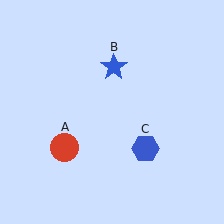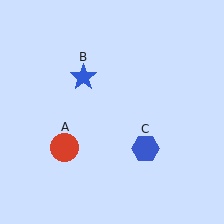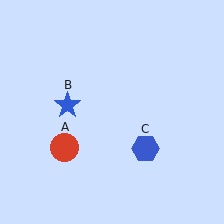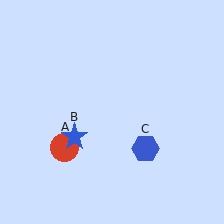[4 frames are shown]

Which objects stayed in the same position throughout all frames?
Red circle (object A) and blue hexagon (object C) remained stationary.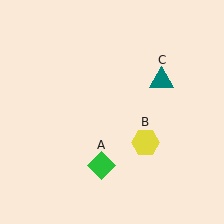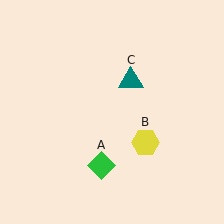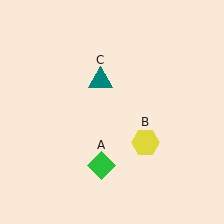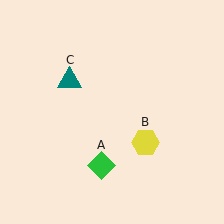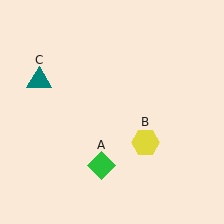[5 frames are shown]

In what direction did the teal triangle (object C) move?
The teal triangle (object C) moved left.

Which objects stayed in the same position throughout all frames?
Green diamond (object A) and yellow hexagon (object B) remained stationary.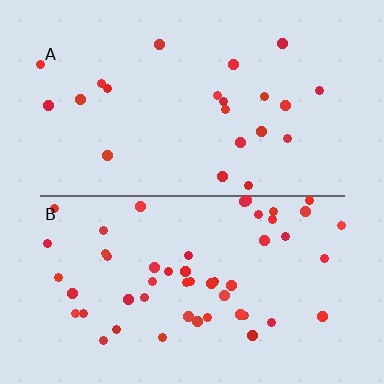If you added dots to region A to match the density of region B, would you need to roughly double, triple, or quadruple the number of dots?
Approximately double.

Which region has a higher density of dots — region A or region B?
B (the bottom).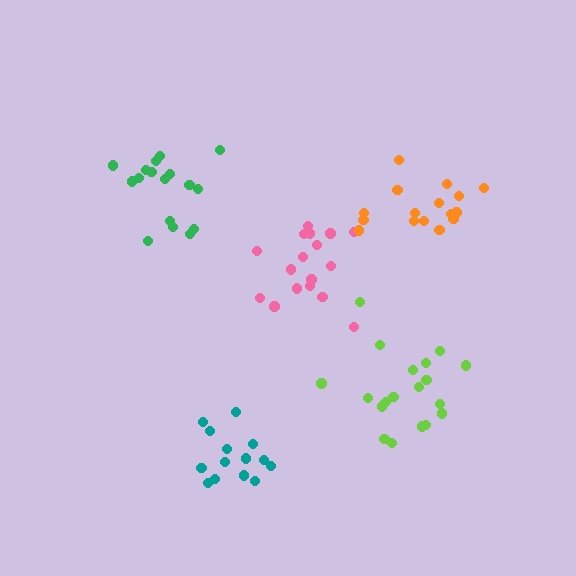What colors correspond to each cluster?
The clusters are colored: pink, teal, green, lime, orange.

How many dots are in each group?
Group 1: 17 dots, Group 2: 14 dots, Group 3: 17 dots, Group 4: 19 dots, Group 5: 16 dots (83 total).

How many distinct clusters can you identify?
There are 5 distinct clusters.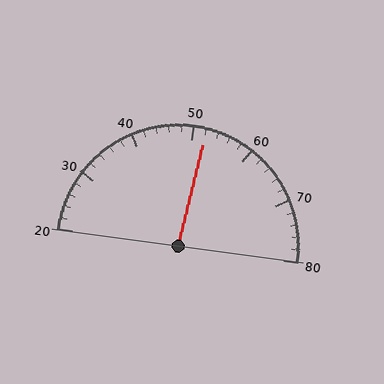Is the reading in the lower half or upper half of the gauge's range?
The reading is in the upper half of the range (20 to 80).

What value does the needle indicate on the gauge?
The needle indicates approximately 52.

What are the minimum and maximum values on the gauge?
The gauge ranges from 20 to 80.